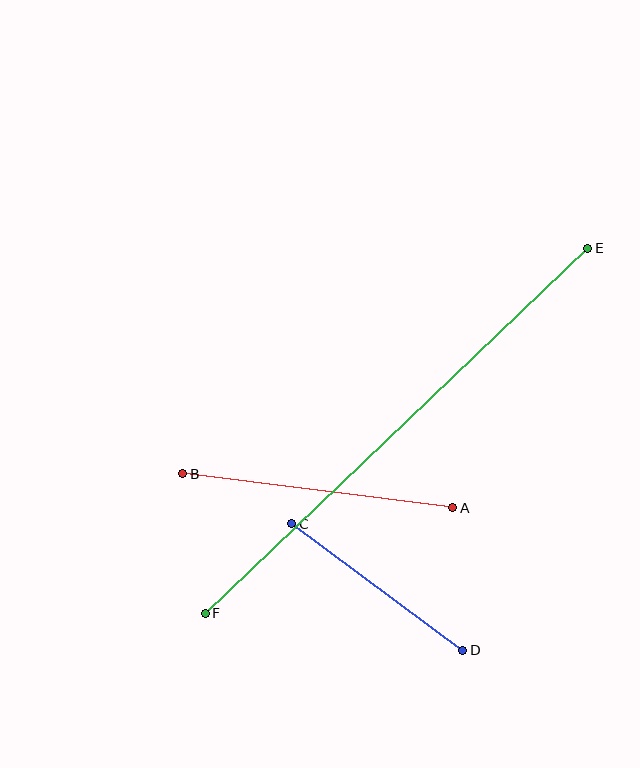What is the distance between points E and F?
The distance is approximately 529 pixels.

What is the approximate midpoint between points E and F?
The midpoint is at approximately (397, 431) pixels.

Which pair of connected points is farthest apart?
Points E and F are farthest apart.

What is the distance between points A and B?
The distance is approximately 272 pixels.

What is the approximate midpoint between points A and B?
The midpoint is at approximately (318, 491) pixels.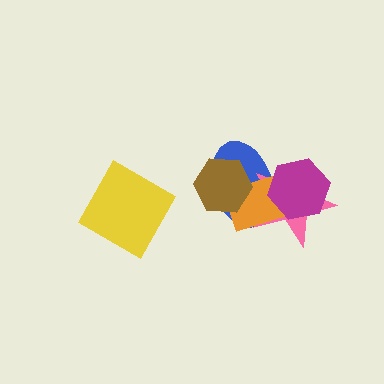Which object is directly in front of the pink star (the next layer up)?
The orange rectangle is directly in front of the pink star.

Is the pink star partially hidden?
Yes, it is partially covered by another shape.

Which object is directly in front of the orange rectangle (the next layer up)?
The magenta hexagon is directly in front of the orange rectangle.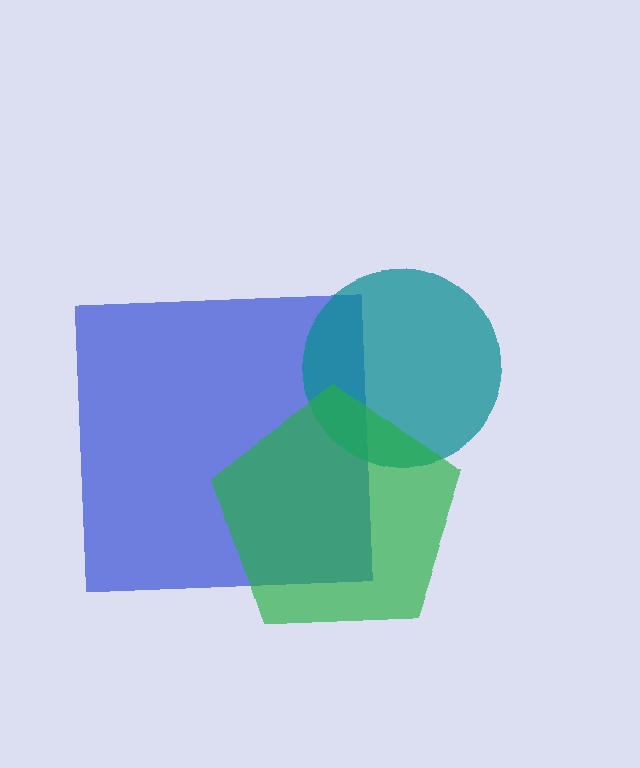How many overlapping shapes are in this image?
There are 3 overlapping shapes in the image.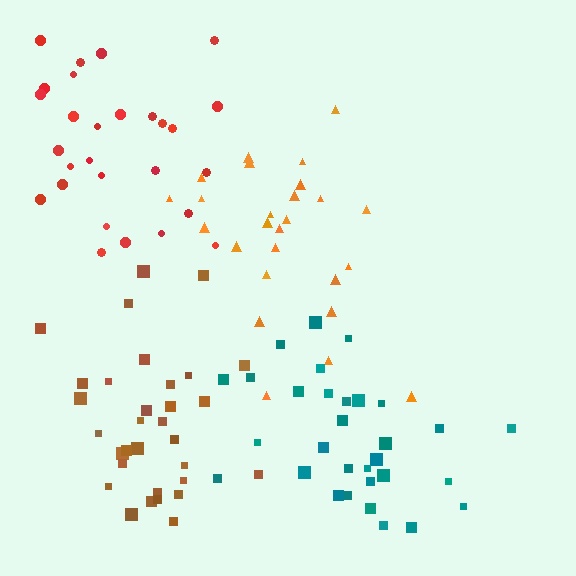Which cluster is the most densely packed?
Brown.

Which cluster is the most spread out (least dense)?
Red.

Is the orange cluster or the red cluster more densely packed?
Orange.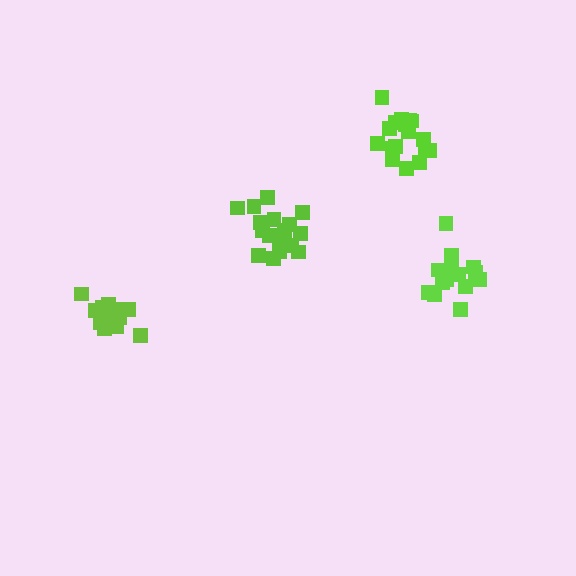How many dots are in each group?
Group 1: 19 dots, Group 2: 18 dots, Group 3: 15 dots, Group 4: 15 dots (67 total).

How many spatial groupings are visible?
There are 4 spatial groupings.